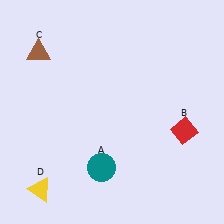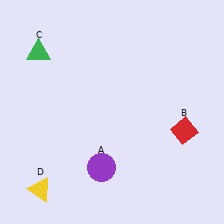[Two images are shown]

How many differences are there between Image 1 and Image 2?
There are 2 differences between the two images.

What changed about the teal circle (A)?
In Image 1, A is teal. In Image 2, it changed to purple.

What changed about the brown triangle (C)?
In Image 1, C is brown. In Image 2, it changed to green.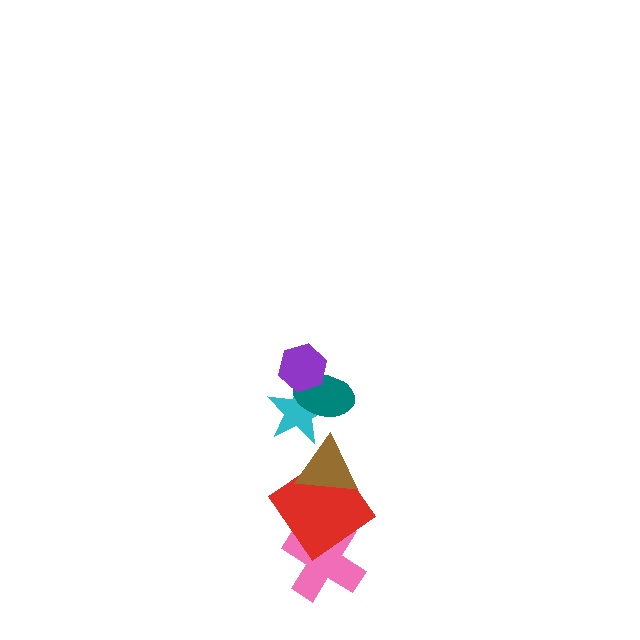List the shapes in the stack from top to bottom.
From top to bottom: the purple hexagon, the teal ellipse, the cyan star, the brown triangle, the red diamond, the pink cross.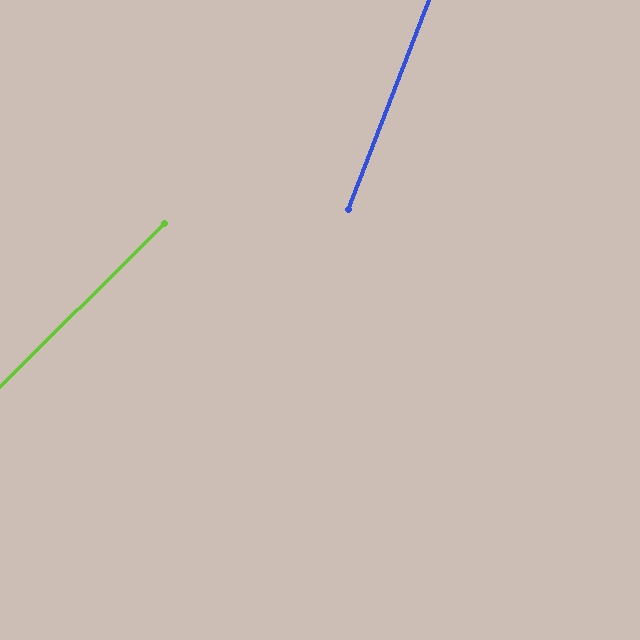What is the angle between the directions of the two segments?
Approximately 24 degrees.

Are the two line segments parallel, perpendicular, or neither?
Neither parallel nor perpendicular — they differ by about 24°.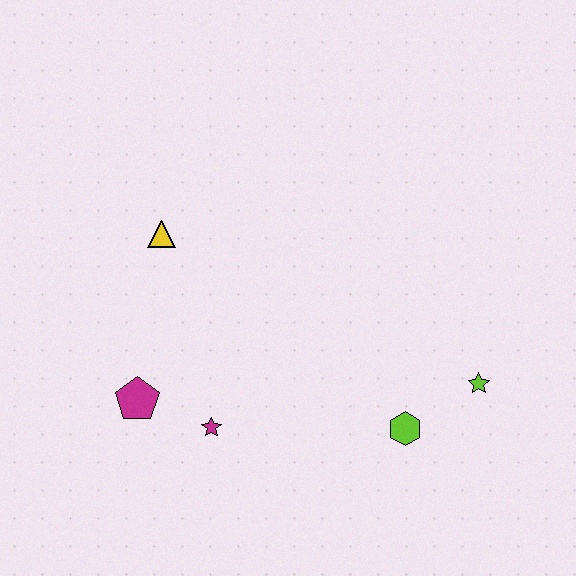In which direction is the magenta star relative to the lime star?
The magenta star is to the left of the lime star.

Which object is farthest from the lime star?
The yellow triangle is farthest from the lime star.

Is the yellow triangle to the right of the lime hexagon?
No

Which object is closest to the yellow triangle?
The magenta pentagon is closest to the yellow triangle.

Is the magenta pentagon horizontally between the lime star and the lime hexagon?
No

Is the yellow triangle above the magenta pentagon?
Yes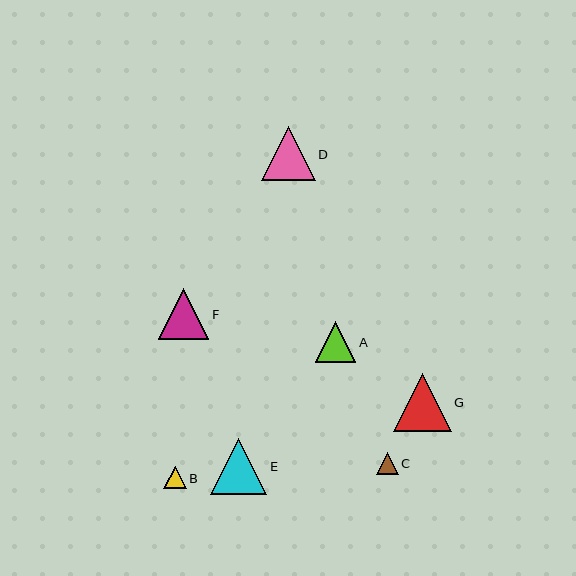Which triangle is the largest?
Triangle G is the largest with a size of approximately 58 pixels.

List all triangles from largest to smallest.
From largest to smallest: G, E, D, F, A, B, C.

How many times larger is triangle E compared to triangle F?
Triangle E is approximately 1.1 times the size of triangle F.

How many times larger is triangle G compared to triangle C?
Triangle G is approximately 2.6 times the size of triangle C.